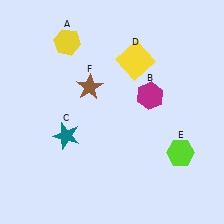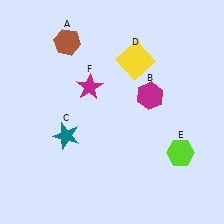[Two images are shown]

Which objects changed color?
A changed from yellow to brown. F changed from brown to magenta.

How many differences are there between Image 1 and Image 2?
There are 2 differences between the two images.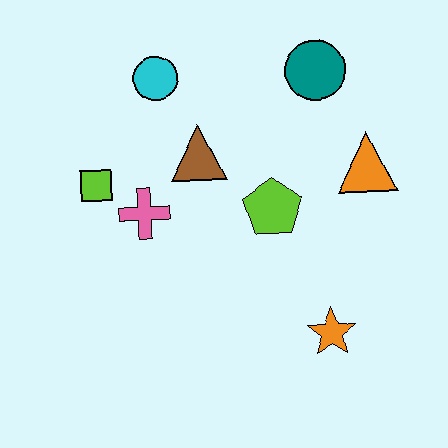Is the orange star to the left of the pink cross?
No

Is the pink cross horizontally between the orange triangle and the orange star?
No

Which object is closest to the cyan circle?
The brown triangle is closest to the cyan circle.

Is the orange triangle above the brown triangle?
No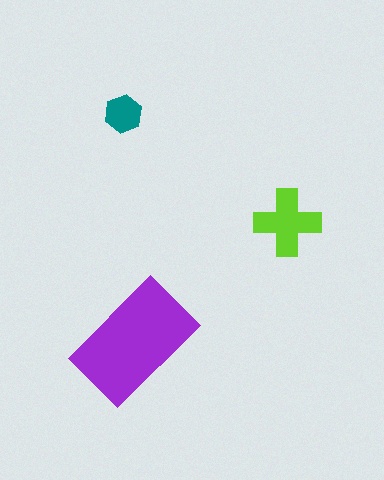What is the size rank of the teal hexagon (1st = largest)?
3rd.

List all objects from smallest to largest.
The teal hexagon, the lime cross, the purple rectangle.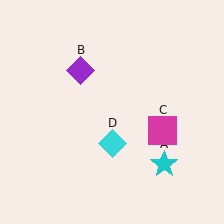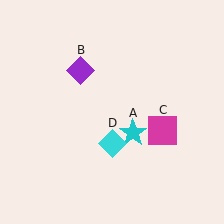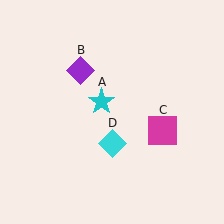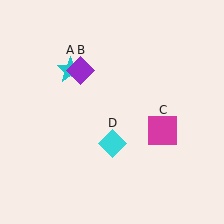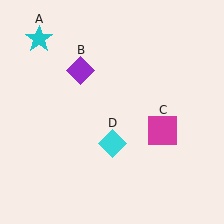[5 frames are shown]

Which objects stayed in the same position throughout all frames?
Purple diamond (object B) and magenta square (object C) and cyan diamond (object D) remained stationary.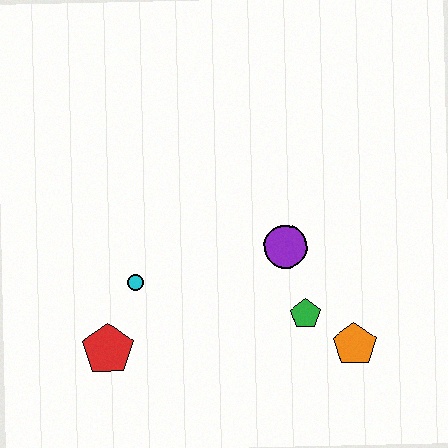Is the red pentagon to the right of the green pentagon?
No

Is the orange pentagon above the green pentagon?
No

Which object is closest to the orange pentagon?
The green pentagon is closest to the orange pentagon.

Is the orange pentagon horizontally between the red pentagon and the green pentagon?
No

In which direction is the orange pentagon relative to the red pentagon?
The orange pentagon is to the right of the red pentagon.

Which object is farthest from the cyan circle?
The orange pentagon is farthest from the cyan circle.